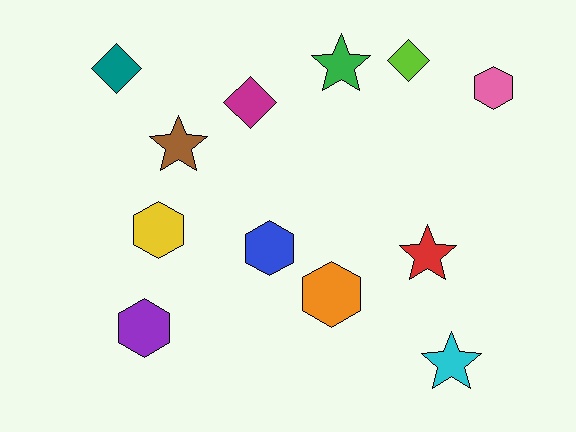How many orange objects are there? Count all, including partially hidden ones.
There is 1 orange object.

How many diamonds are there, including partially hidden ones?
There are 3 diamonds.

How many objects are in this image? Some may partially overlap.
There are 12 objects.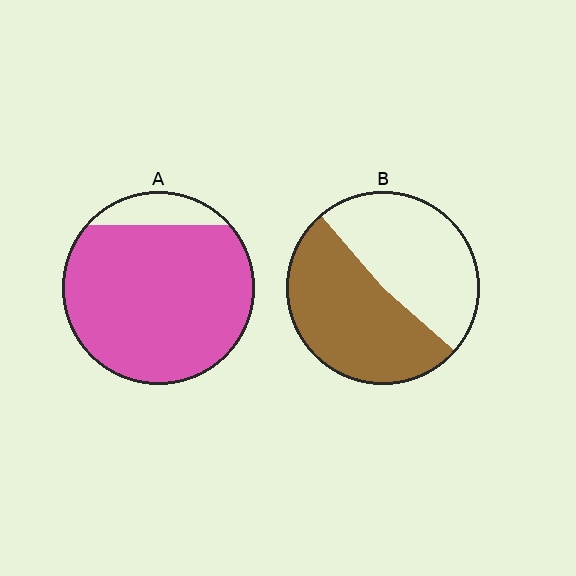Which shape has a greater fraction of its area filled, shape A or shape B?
Shape A.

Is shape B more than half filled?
Roughly half.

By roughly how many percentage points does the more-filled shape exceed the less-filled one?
By roughly 35 percentage points (A over B).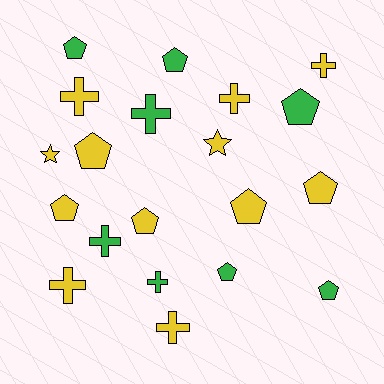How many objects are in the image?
There are 20 objects.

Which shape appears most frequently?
Pentagon, with 10 objects.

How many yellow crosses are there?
There are 5 yellow crosses.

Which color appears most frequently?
Yellow, with 12 objects.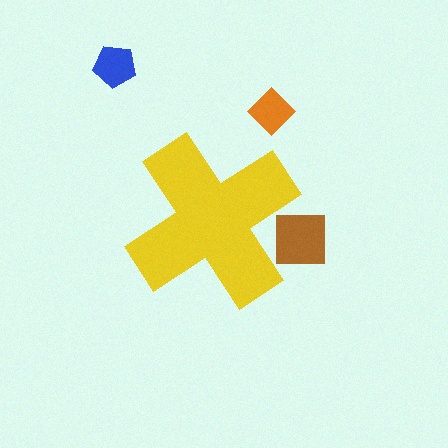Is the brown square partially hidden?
Yes, the brown square is partially hidden behind the yellow cross.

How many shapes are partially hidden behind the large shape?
1 shape is partially hidden.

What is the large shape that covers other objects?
A yellow cross.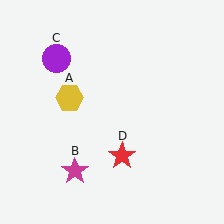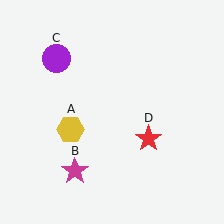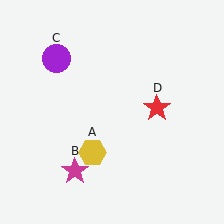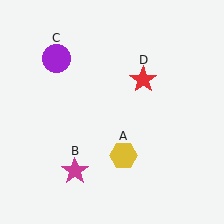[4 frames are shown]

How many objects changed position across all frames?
2 objects changed position: yellow hexagon (object A), red star (object D).